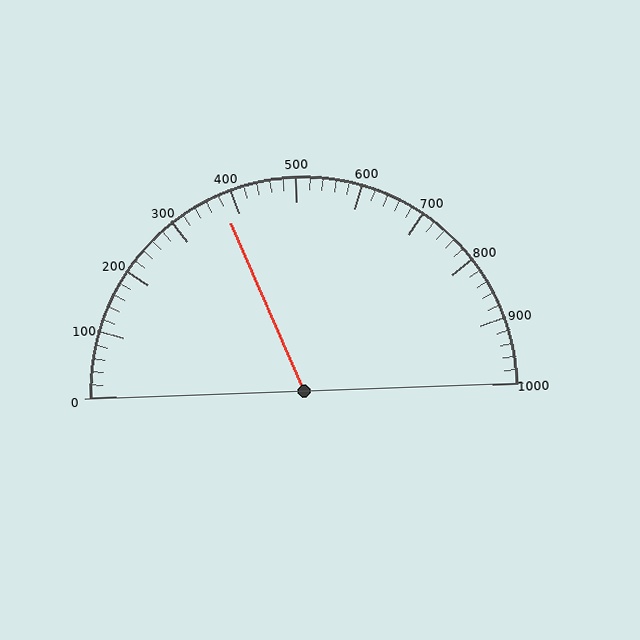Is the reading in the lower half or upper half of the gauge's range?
The reading is in the lower half of the range (0 to 1000).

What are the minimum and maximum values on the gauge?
The gauge ranges from 0 to 1000.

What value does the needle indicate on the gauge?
The needle indicates approximately 380.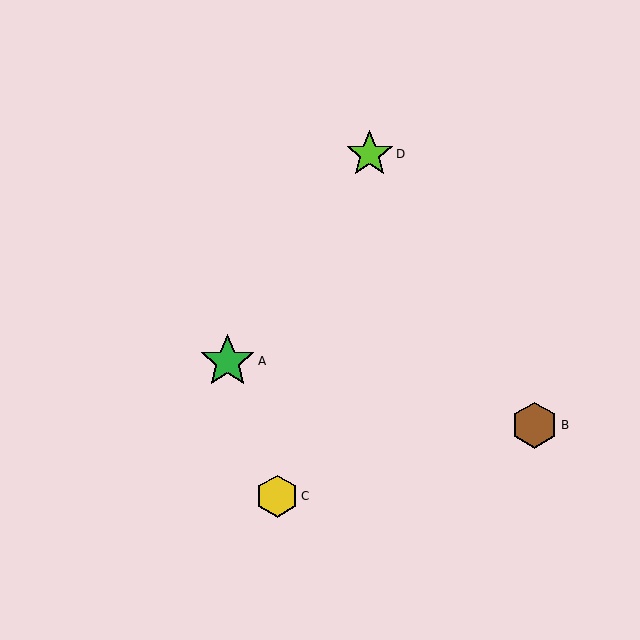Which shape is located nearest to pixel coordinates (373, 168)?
The lime star (labeled D) at (370, 154) is nearest to that location.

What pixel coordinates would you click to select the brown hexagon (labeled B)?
Click at (535, 425) to select the brown hexagon B.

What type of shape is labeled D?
Shape D is a lime star.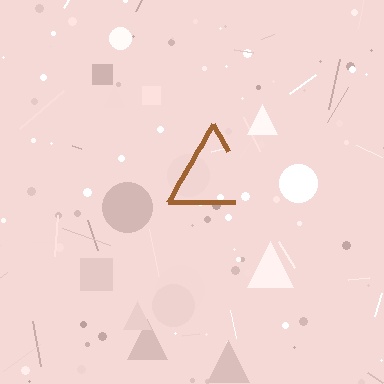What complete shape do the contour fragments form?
The contour fragments form a triangle.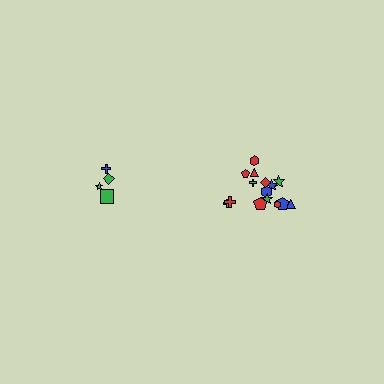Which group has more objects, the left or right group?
The right group.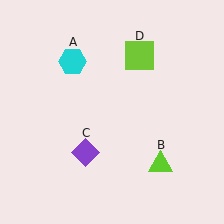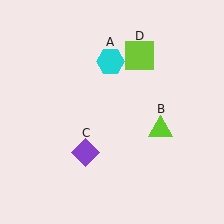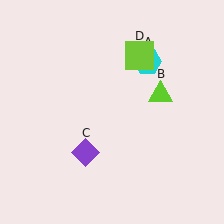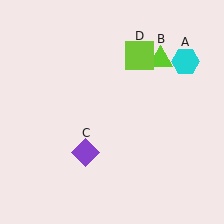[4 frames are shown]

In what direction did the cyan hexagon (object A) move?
The cyan hexagon (object A) moved right.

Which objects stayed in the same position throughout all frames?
Purple diamond (object C) and lime square (object D) remained stationary.